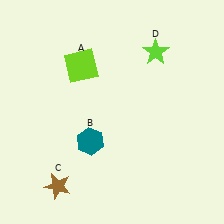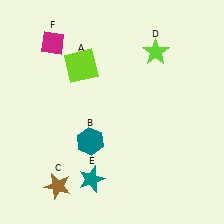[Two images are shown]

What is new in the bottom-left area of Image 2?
A teal star (E) was added in the bottom-left area of Image 2.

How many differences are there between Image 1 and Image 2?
There are 2 differences between the two images.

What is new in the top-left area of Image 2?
A magenta diamond (F) was added in the top-left area of Image 2.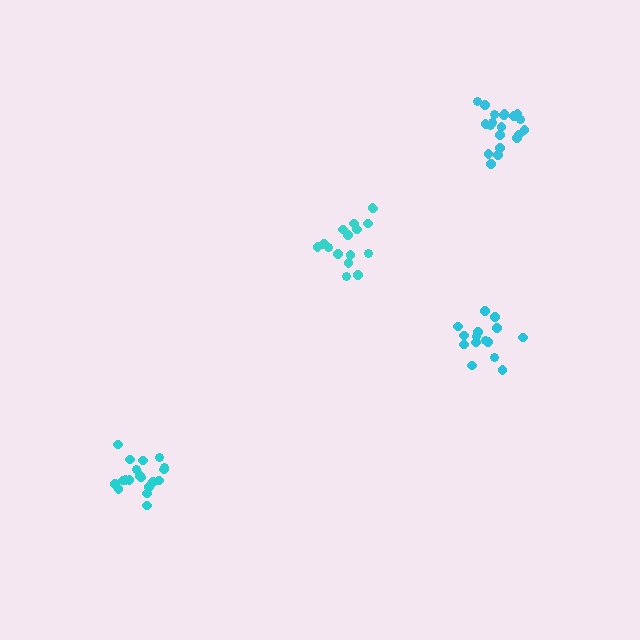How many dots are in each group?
Group 1: 16 dots, Group 2: 20 dots, Group 3: 15 dots, Group 4: 20 dots (71 total).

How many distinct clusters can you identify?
There are 4 distinct clusters.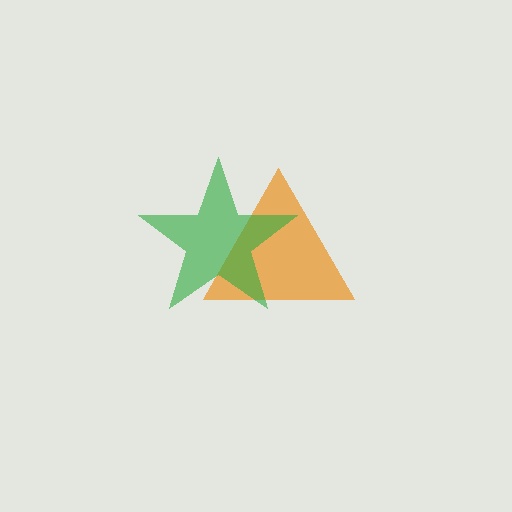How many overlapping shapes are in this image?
There are 2 overlapping shapes in the image.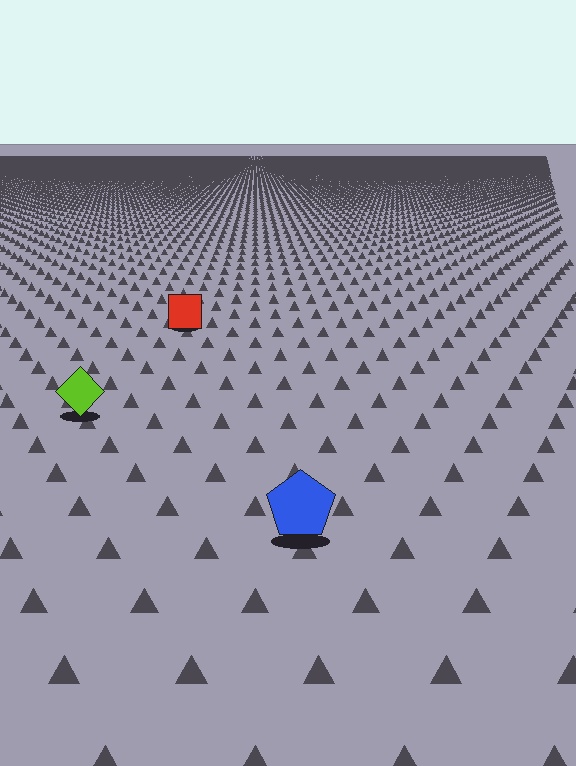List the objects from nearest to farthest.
From nearest to farthest: the blue pentagon, the lime diamond, the red square.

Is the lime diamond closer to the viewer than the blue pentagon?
No. The blue pentagon is closer — you can tell from the texture gradient: the ground texture is coarser near it.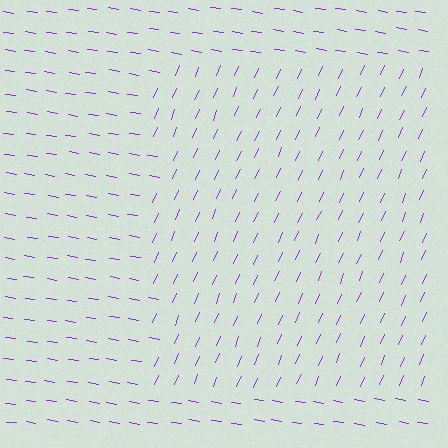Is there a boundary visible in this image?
Yes, there is a texture boundary formed by a change in line orientation.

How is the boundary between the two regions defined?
The boundary is defined purely by a change in line orientation (approximately 75 degrees difference). All lines are the same color and thickness.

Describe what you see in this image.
The image is filled with small purple line segments. A rectangle region in the image has lines oriented differently from the surrounding lines, creating a visible texture boundary.